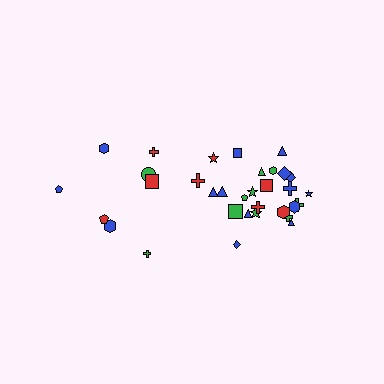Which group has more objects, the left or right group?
The right group.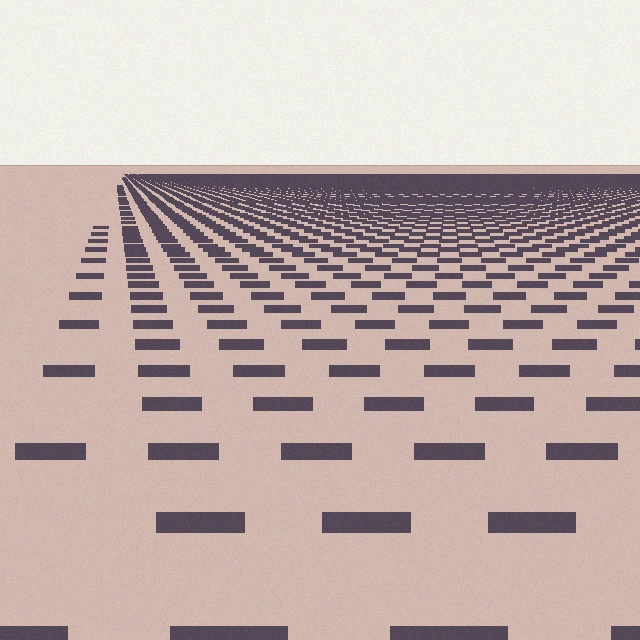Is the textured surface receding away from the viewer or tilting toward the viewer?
The surface is receding away from the viewer. Texture elements get smaller and denser toward the top.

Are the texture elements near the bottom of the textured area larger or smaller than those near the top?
Larger. Near the bottom, elements are closer to the viewer and appear at a bigger on-screen size.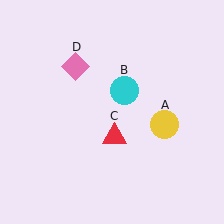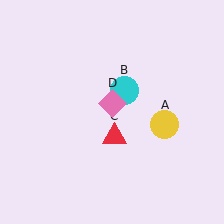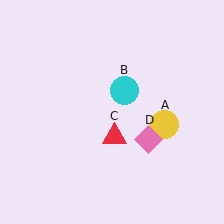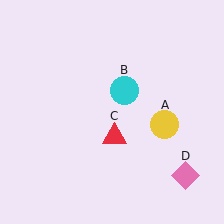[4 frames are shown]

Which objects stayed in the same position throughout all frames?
Yellow circle (object A) and cyan circle (object B) and red triangle (object C) remained stationary.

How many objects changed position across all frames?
1 object changed position: pink diamond (object D).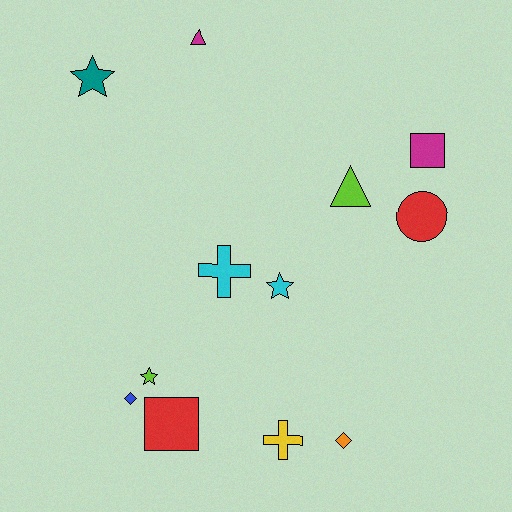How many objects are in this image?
There are 12 objects.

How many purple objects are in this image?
There are no purple objects.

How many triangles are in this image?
There are 2 triangles.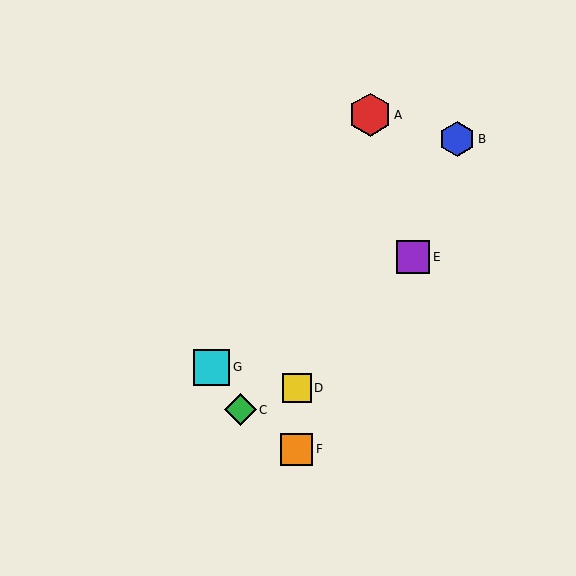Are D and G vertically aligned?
No, D is at x≈297 and G is at x≈211.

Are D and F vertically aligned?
Yes, both are at x≈297.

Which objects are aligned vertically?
Objects D, F are aligned vertically.